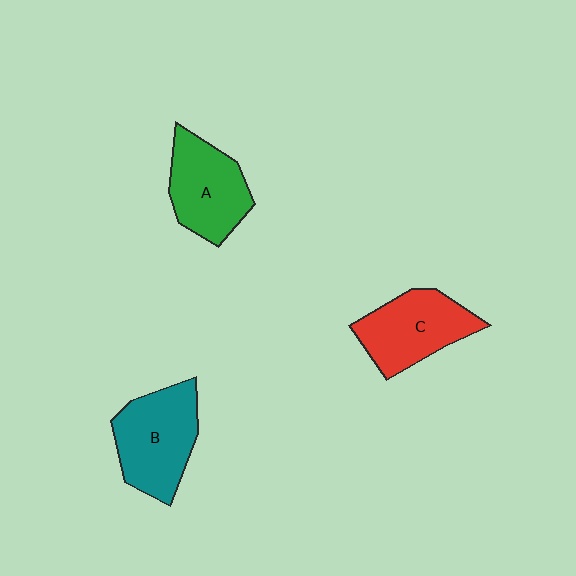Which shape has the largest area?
Shape B (teal).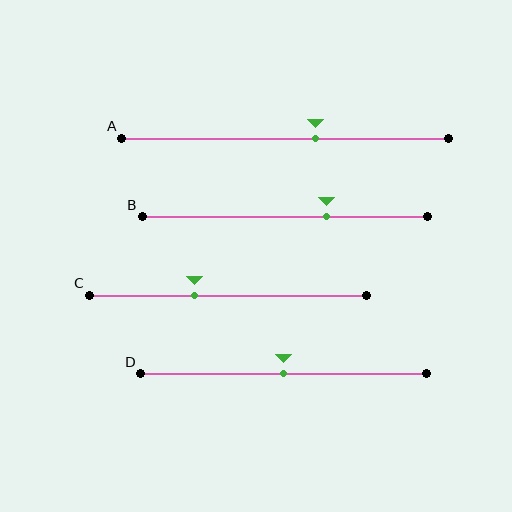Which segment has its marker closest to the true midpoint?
Segment D has its marker closest to the true midpoint.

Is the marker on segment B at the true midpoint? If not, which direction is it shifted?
No, the marker on segment B is shifted to the right by about 14% of the segment length.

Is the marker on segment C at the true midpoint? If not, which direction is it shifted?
No, the marker on segment C is shifted to the left by about 12% of the segment length.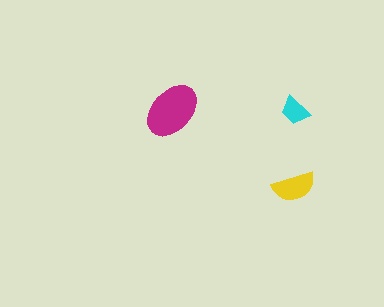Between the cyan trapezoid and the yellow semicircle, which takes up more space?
The yellow semicircle.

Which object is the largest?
The magenta ellipse.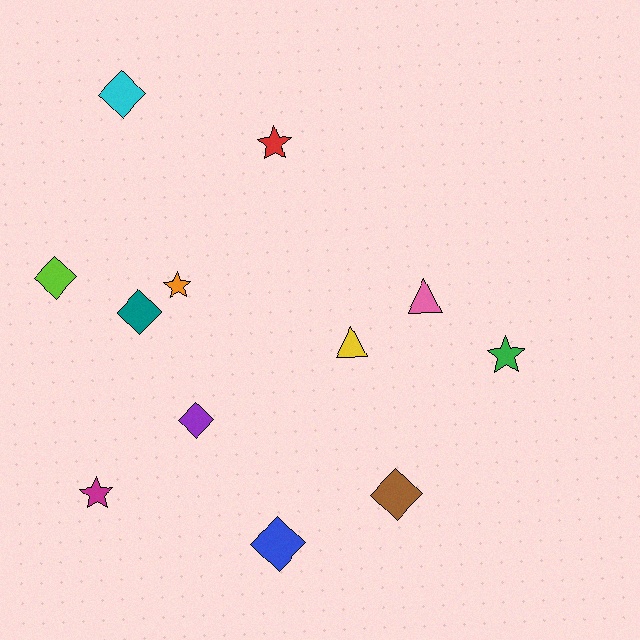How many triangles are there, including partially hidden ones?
There are 2 triangles.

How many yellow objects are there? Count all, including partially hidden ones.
There is 1 yellow object.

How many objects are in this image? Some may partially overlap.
There are 12 objects.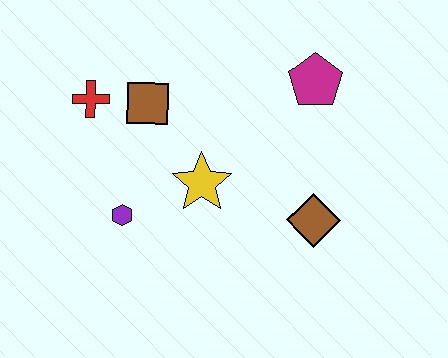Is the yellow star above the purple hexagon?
Yes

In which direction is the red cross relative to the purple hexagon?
The red cross is above the purple hexagon.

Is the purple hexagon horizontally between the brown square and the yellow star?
No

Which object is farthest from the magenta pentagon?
The purple hexagon is farthest from the magenta pentagon.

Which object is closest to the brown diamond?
The yellow star is closest to the brown diamond.